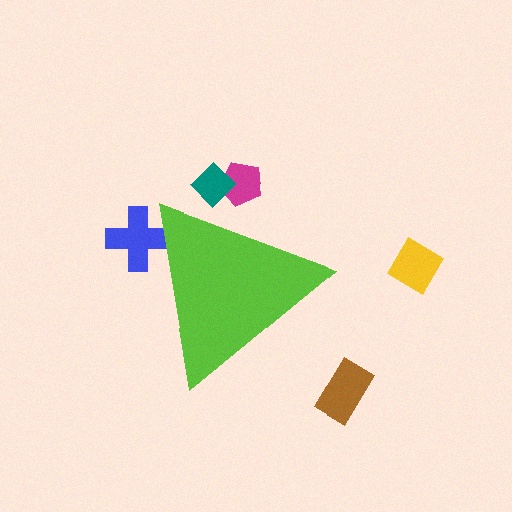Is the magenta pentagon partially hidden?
Yes, the magenta pentagon is partially hidden behind the lime triangle.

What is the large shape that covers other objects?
A lime triangle.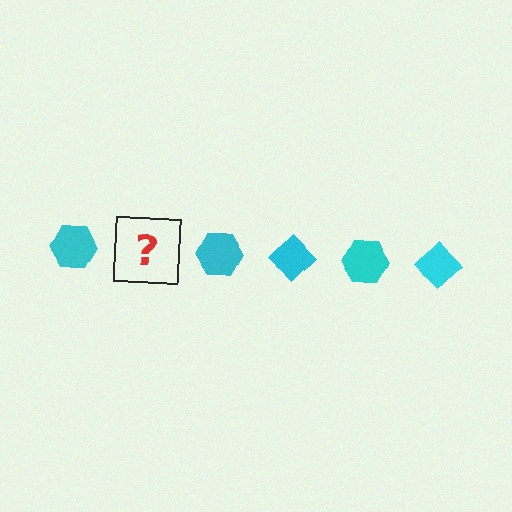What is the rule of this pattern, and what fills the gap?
The rule is that the pattern cycles through hexagon, diamond shapes in cyan. The gap should be filled with a cyan diamond.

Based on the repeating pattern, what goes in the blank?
The blank should be a cyan diamond.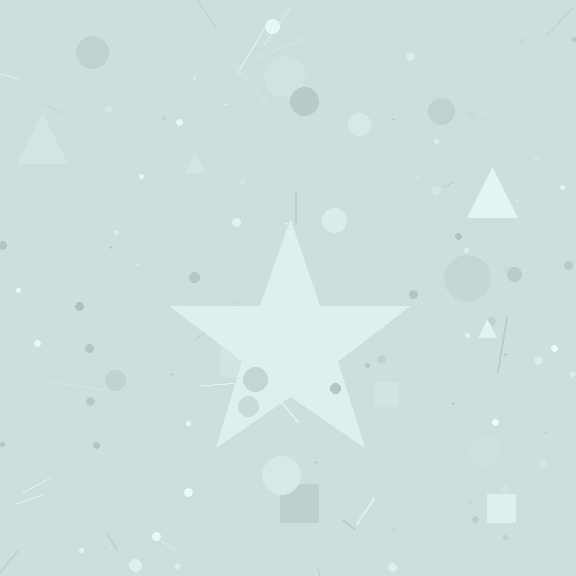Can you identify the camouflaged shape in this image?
The camouflaged shape is a star.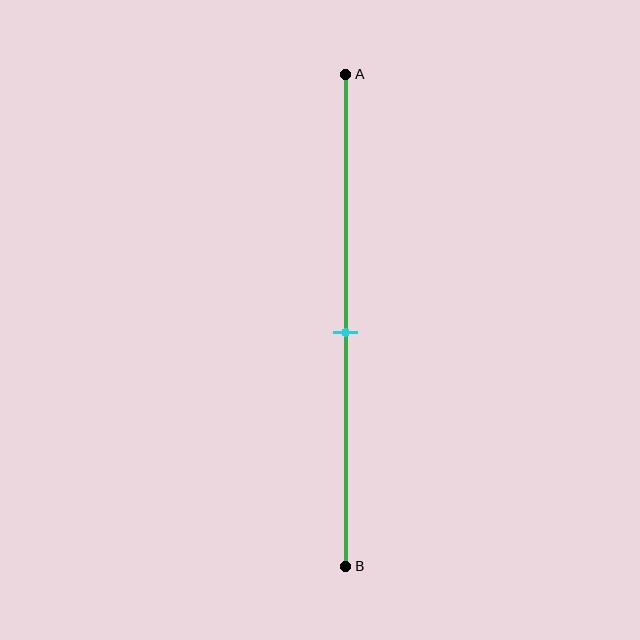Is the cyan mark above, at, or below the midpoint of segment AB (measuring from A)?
The cyan mark is approximately at the midpoint of segment AB.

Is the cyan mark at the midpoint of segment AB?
Yes, the mark is approximately at the midpoint.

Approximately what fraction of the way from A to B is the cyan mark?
The cyan mark is approximately 50% of the way from A to B.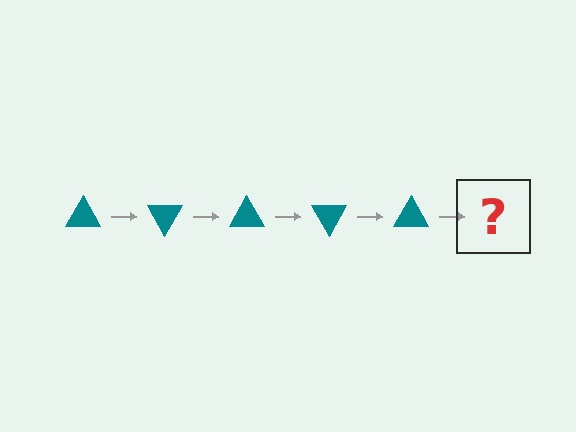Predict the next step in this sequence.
The next step is a teal triangle rotated 300 degrees.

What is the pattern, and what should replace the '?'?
The pattern is that the triangle rotates 60 degrees each step. The '?' should be a teal triangle rotated 300 degrees.